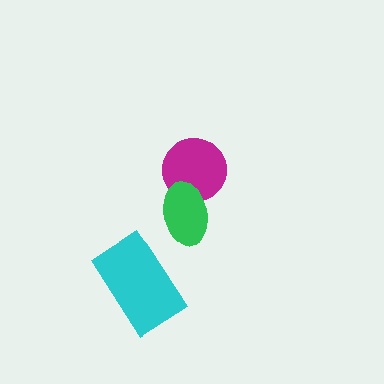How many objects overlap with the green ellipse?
1 object overlaps with the green ellipse.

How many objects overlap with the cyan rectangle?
0 objects overlap with the cyan rectangle.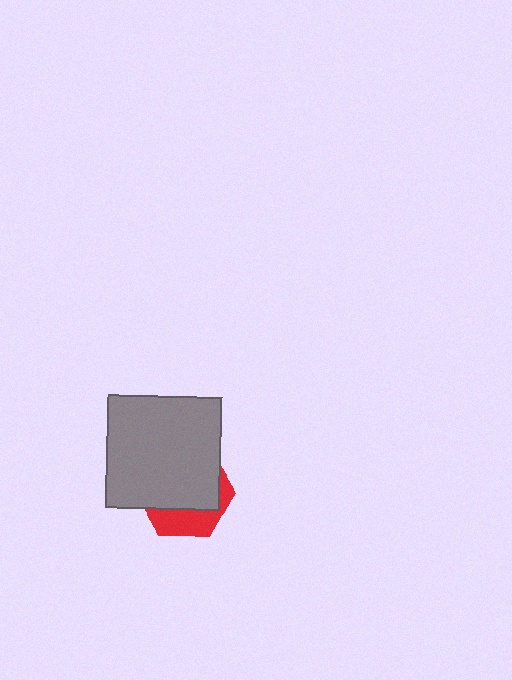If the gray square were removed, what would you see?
You would see the complete red hexagon.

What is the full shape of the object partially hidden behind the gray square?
The partially hidden object is a red hexagon.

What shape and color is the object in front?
The object in front is a gray square.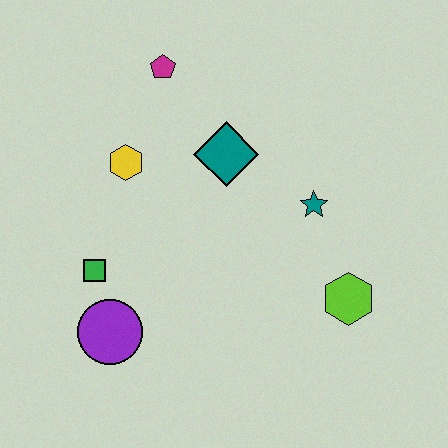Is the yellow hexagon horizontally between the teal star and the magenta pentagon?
No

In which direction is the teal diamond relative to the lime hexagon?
The teal diamond is above the lime hexagon.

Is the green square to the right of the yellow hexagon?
No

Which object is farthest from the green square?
The lime hexagon is farthest from the green square.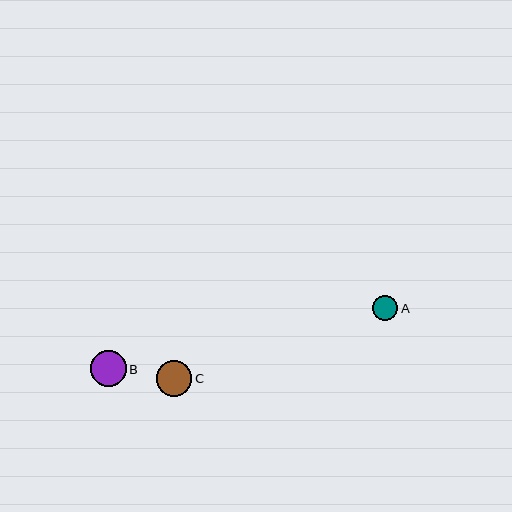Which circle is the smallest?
Circle A is the smallest with a size of approximately 25 pixels.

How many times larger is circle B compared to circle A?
Circle B is approximately 1.4 times the size of circle A.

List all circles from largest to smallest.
From largest to smallest: C, B, A.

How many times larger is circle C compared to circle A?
Circle C is approximately 1.4 times the size of circle A.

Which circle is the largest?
Circle C is the largest with a size of approximately 36 pixels.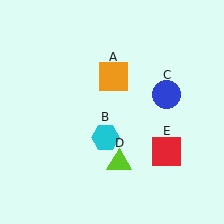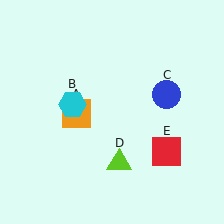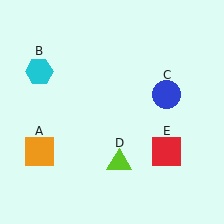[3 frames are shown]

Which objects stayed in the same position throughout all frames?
Blue circle (object C) and lime triangle (object D) and red square (object E) remained stationary.